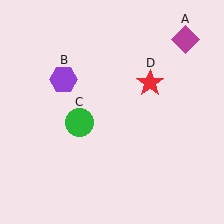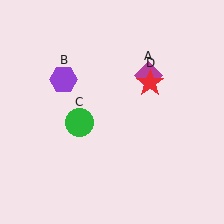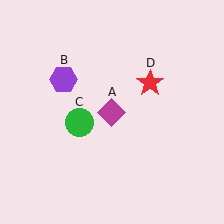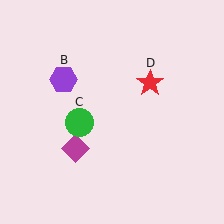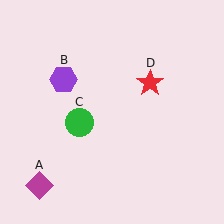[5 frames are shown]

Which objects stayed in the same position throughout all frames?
Purple hexagon (object B) and green circle (object C) and red star (object D) remained stationary.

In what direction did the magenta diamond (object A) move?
The magenta diamond (object A) moved down and to the left.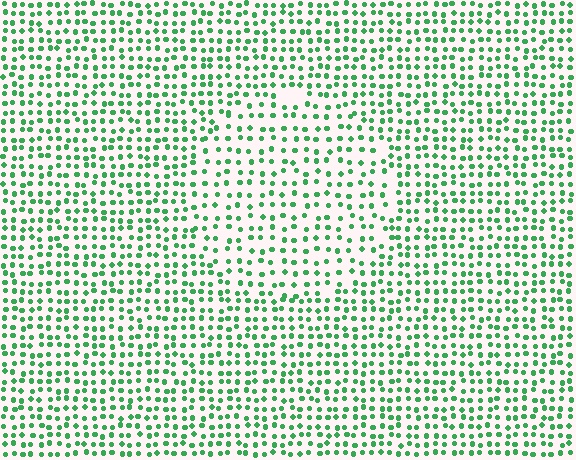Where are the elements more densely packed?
The elements are more densely packed outside the circle boundary.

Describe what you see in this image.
The image contains small green elements arranged at two different densities. A circle-shaped region is visible where the elements are less densely packed than the surrounding area.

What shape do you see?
I see a circle.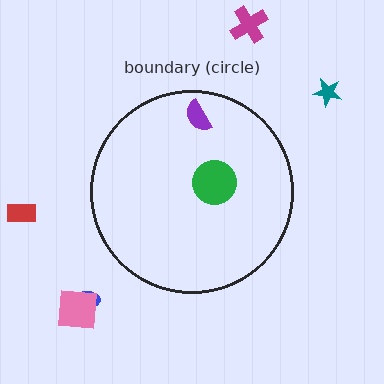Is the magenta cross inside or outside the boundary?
Outside.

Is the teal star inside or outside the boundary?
Outside.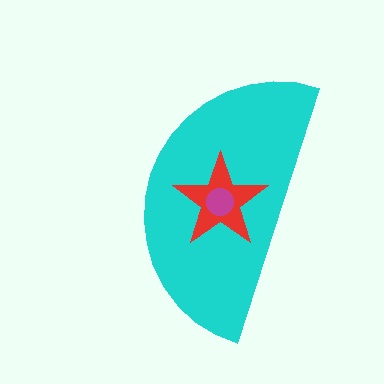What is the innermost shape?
The magenta circle.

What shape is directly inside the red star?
The magenta circle.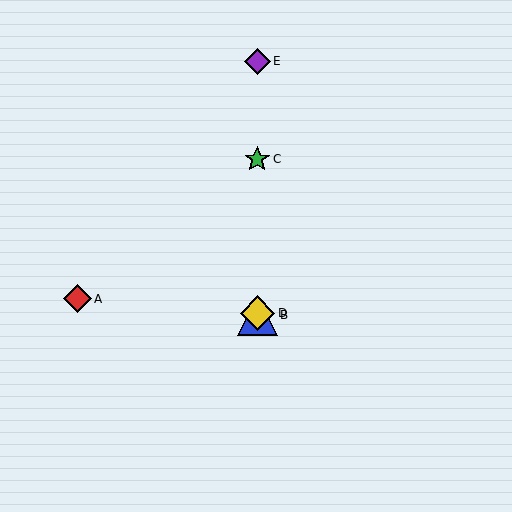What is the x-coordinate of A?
Object A is at x≈78.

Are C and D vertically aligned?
Yes, both are at x≈257.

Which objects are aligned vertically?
Objects B, C, D, E are aligned vertically.